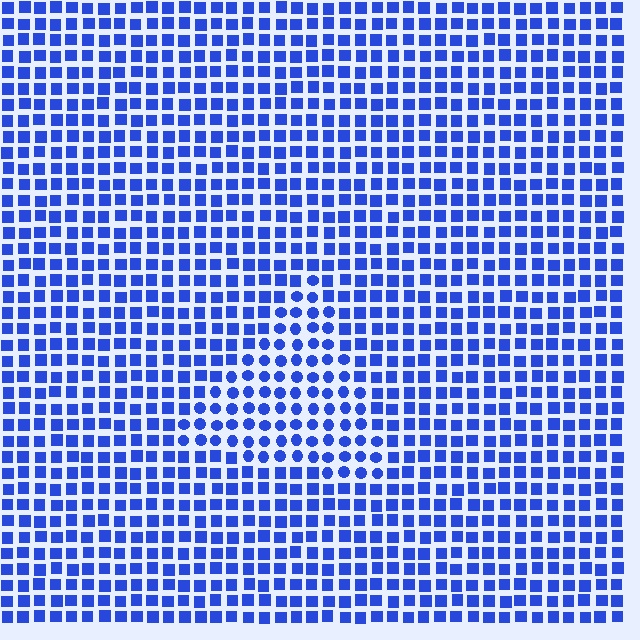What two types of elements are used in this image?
The image uses circles inside the triangle region and squares outside it.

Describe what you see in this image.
The image is filled with small blue elements arranged in a uniform grid. A triangle-shaped region contains circles, while the surrounding area contains squares. The boundary is defined purely by the change in element shape.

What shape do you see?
I see a triangle.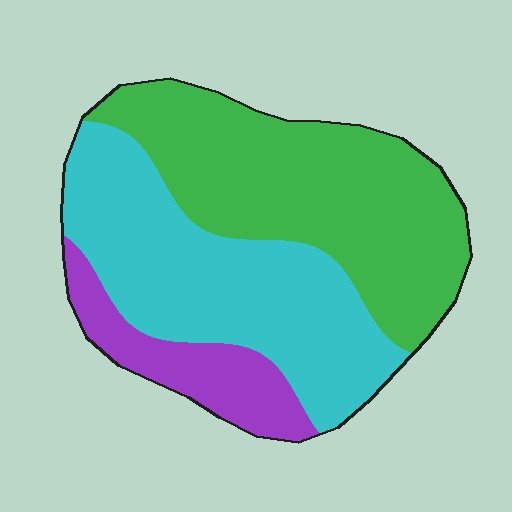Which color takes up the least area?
Purple, at roughly 15%.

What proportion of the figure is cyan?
Cyan takes up about two fifths (2/5) of the figure.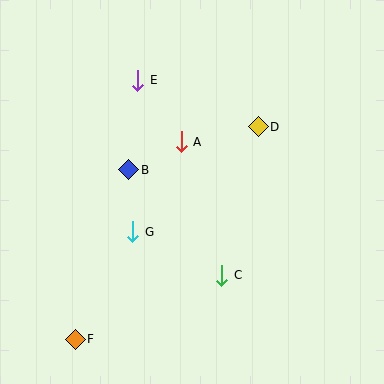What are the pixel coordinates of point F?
Point F is at (75, 339).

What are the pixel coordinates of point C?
Point C is at (222, 275).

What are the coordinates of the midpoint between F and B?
The midpoint between F and B is at (102, 254).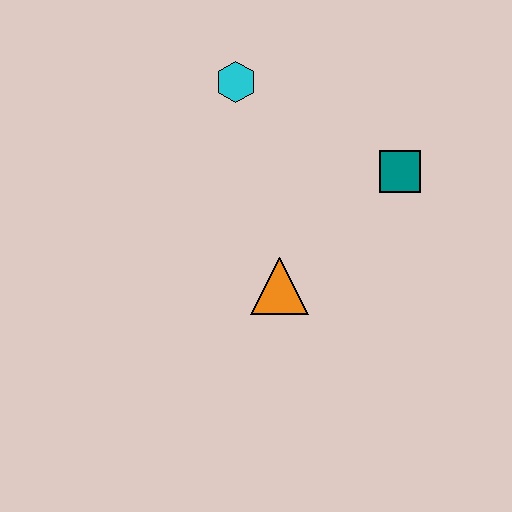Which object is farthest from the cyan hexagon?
The orange triangle is farthest from the cyan hexagon.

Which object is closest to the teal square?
The orange triangle is closest to the teal square.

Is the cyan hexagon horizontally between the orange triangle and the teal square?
No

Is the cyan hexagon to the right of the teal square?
No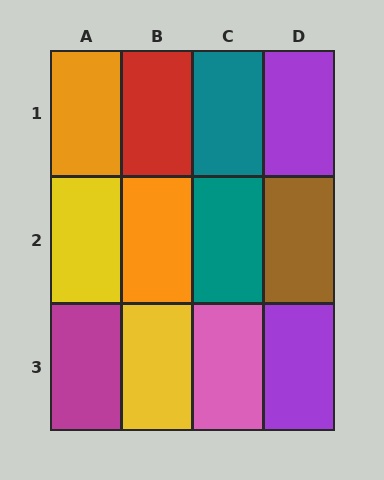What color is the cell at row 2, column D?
Brown.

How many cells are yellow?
2 cells are yellow.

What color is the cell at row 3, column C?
Pink.